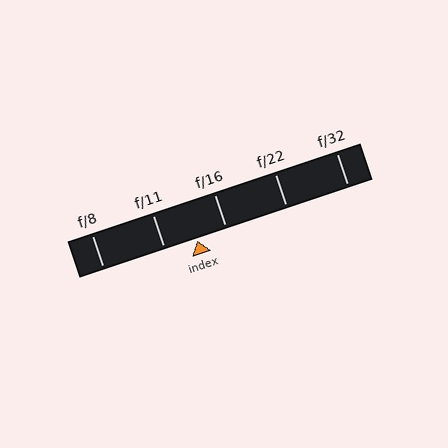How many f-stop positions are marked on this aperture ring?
There are 5 f-stop positions marked.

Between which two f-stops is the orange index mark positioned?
The index mark is between f/11 and f/16.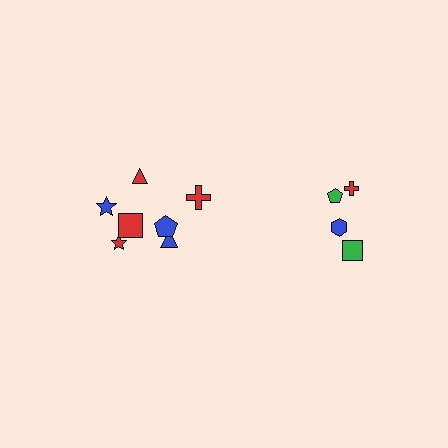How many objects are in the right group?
There are 4 objects.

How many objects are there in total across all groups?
There are 11 objects.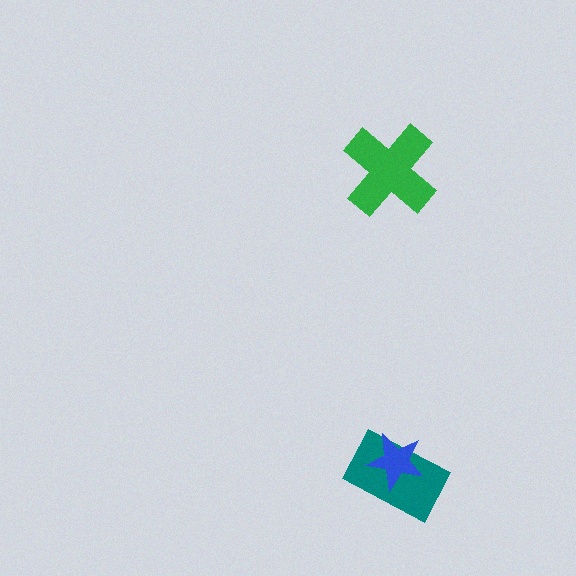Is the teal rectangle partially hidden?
Yes, it is partially covered by another shape.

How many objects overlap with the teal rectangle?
1 object overlaps with the teal rectangle.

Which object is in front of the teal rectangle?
The blue star is in front of the teal rectangle.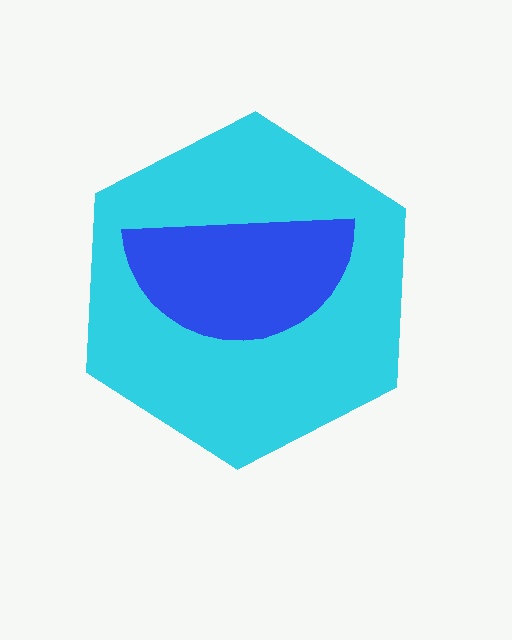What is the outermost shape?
The cyan hexagon.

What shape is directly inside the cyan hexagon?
The blue semicircle.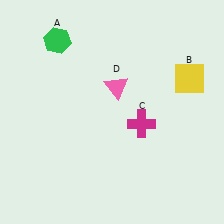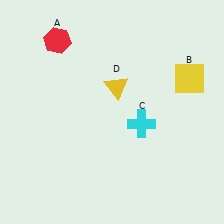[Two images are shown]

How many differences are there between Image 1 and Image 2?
There are 3 differences between the two images.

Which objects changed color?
A changed from green to red. C changed from magenta to cyan. D changed from pink to yellow.